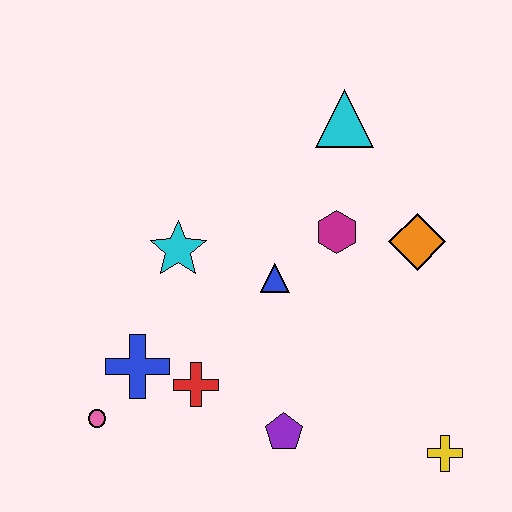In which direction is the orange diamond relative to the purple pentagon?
The orange diamond is above the purple pentagon.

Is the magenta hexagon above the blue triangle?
Yes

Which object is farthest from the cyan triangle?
The pink circle is farthest from the cyan triangle.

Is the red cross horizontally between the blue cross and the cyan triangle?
Yes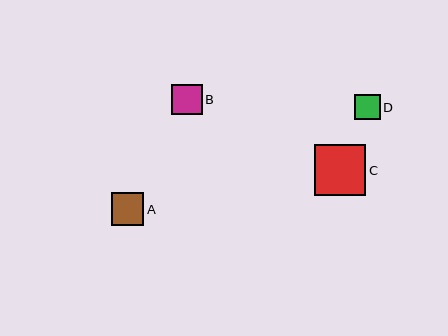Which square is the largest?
Square C is the largest with a size of approximately 51 pixels.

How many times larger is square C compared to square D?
Square C is approximately 2.0 times the size of square D.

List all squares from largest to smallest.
From largest to smallest: C, A, B, D.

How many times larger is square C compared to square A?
Square C is approximately 1.6 times the size of square A.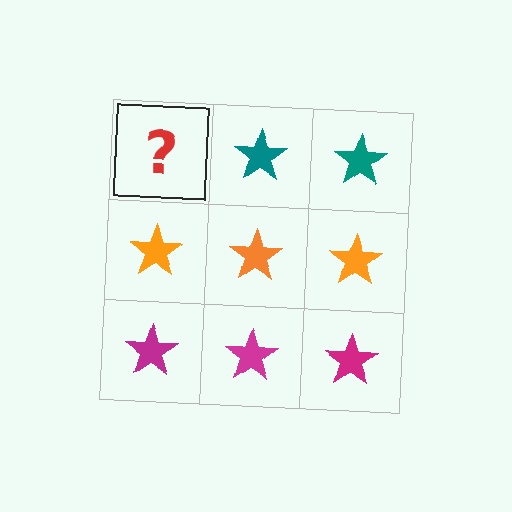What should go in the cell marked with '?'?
The missing cell should contain a teal star.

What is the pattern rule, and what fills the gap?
The rule is that each row has a consistent color. The gap should be filled with a teal star.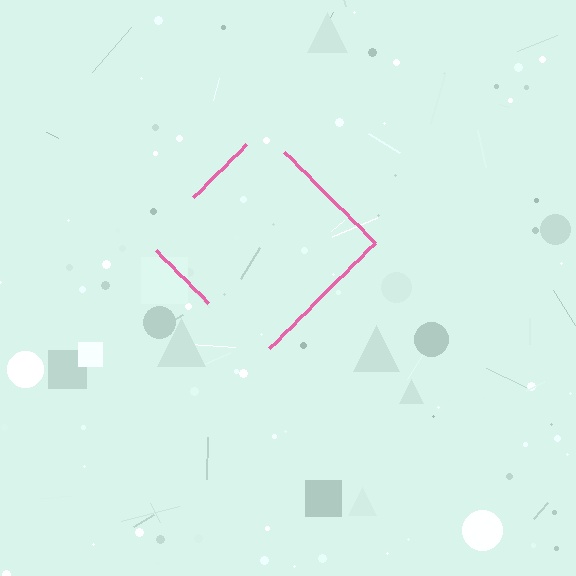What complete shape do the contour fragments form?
The contour fragments form a diamond.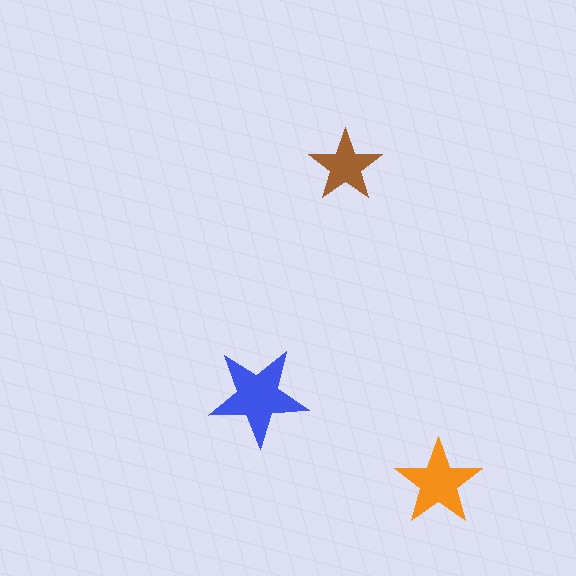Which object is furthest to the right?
The orange star is rightmost.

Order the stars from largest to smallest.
the blue one, the orange one, the brown one.